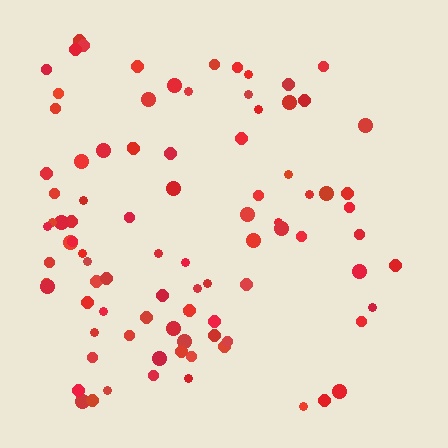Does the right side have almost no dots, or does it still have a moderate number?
Still a moderate number, just noticeably fewer than the left.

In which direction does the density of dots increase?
From right to left, with the left side densest.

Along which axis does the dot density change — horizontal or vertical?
Horizontal.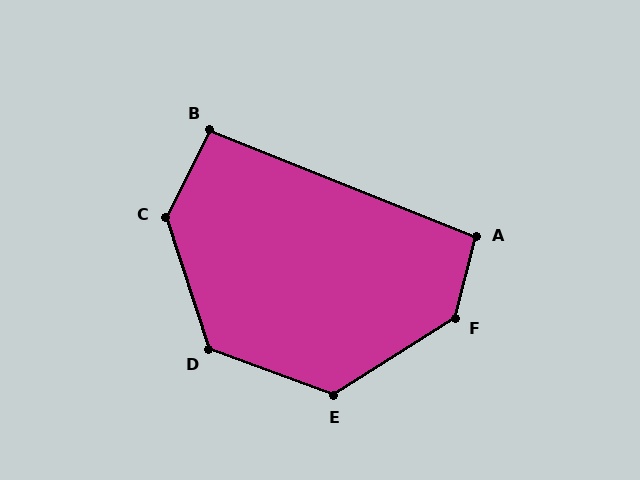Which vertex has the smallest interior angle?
B, at approximately 95 degrees.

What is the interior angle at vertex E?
Approximately 127 degrees (obtuse).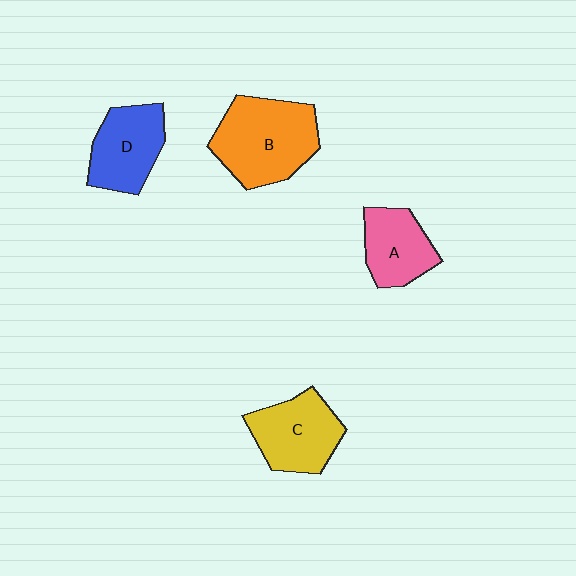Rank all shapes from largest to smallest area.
From largest to smallest: B (orange), C (yellow), D (blue), A (pink).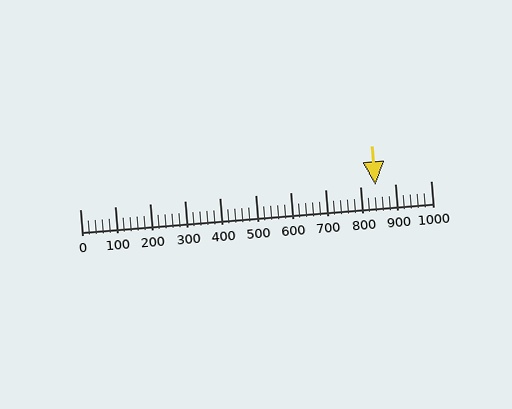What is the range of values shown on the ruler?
The ruler shows values from 0 to 1000.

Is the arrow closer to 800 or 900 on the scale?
The arrow is closer to 800.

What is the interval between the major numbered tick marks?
The major tick marks are spaced 100 units apart.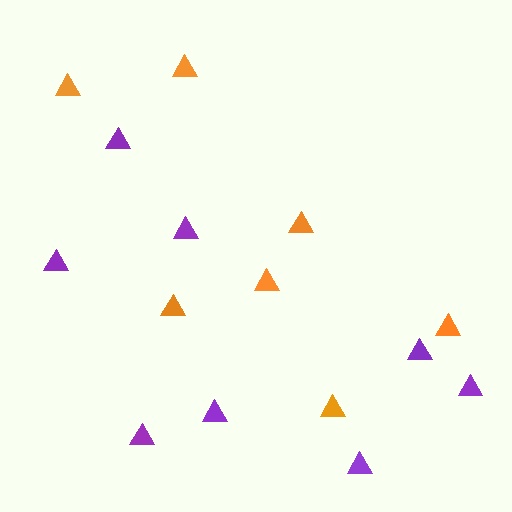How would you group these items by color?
There are 2 groups: one group of orange triangles (7) and one group of purple triangles (8).